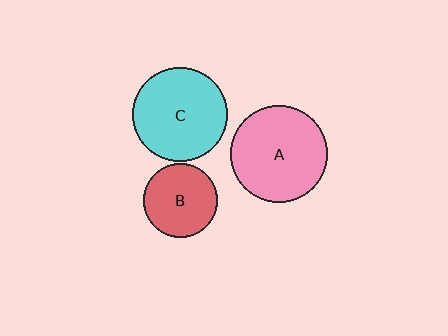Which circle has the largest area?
Circle A (pink).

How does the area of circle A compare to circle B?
Approximately 1.7 times.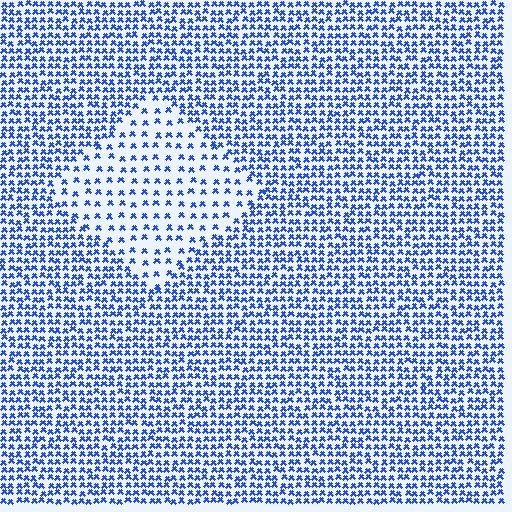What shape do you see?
I see a diamond.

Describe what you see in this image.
The image contains small blue elements arranged at two different densities. A diamond-shaped region is visible where the elements are less densely packed than the surrounding area.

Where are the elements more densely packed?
The elements are more densely packed outside the diamond boundary.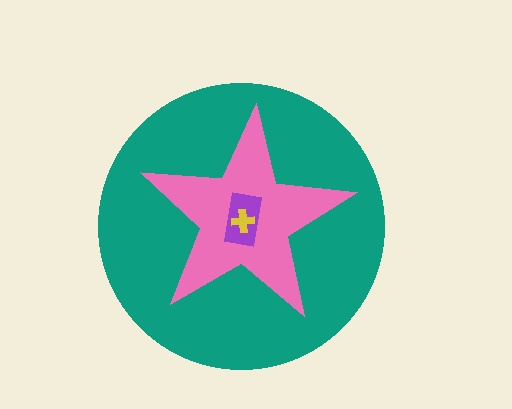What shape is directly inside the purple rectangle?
The yellow cross.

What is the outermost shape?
The teal circle.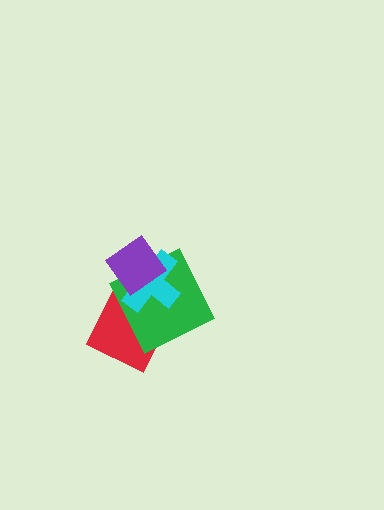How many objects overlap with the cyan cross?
3 objects overlap with the cyan cross.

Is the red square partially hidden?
Yes, it is partially covered by another shape.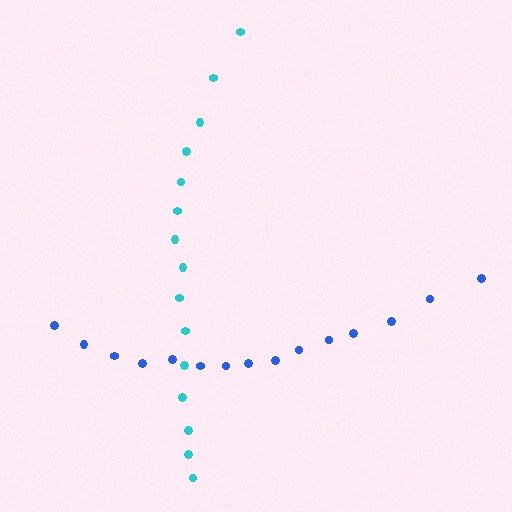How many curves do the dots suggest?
There are 2 distinct paths.